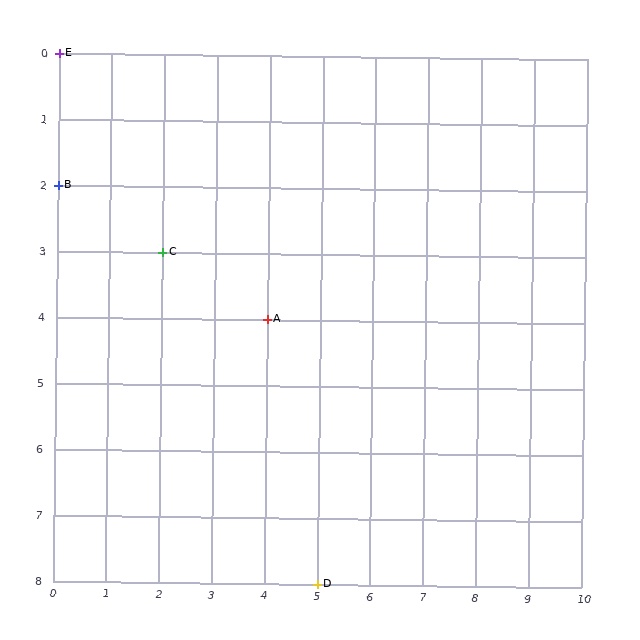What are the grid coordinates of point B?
Point B is at grid coordinates (0, 2).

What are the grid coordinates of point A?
Point A is at grid coordinates (4, 4).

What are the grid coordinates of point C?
Point C is at grid coordinates (2, 3).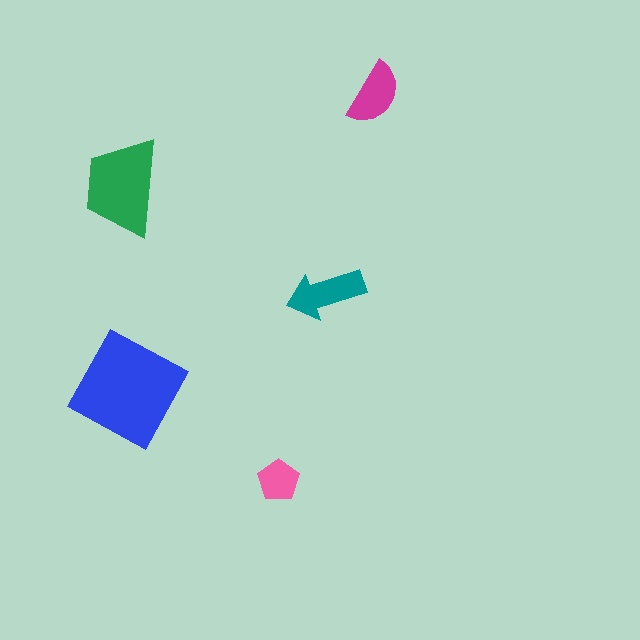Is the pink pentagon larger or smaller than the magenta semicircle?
Smaller.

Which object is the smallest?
The pink pentagon.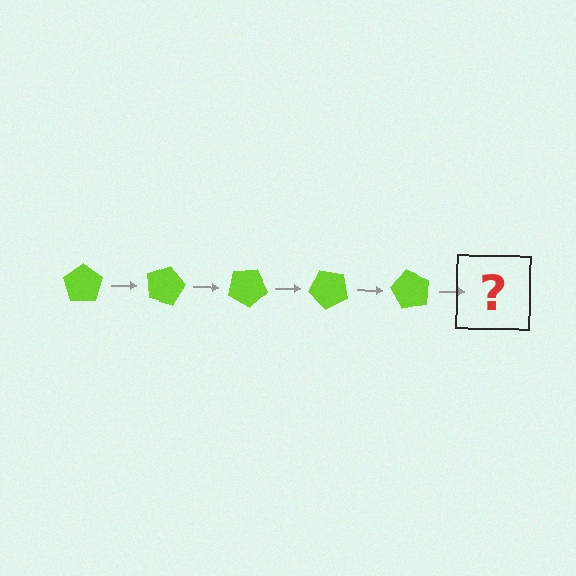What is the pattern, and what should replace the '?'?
The pattern is that the pentagon rotates 15 degrees each step. The '?' should be a lime pentagon rotated 75 degrees.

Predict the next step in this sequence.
The next step is a lime pentagon rotated 75 degrees.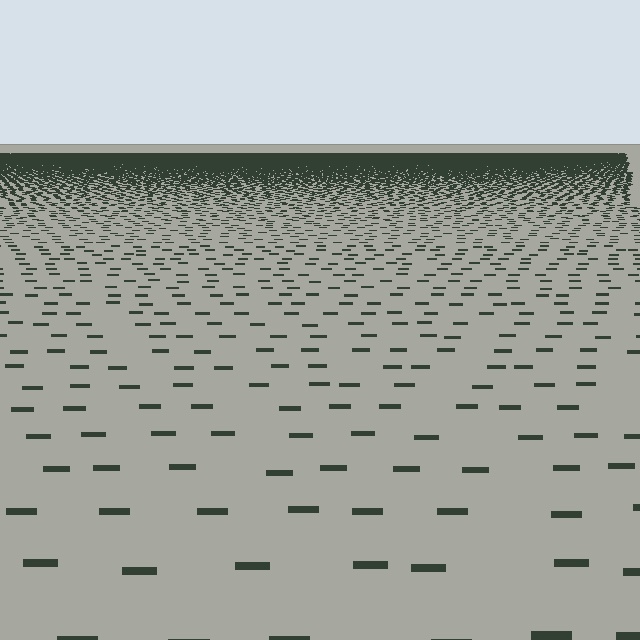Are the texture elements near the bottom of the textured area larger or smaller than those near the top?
Larger. Near the bottom, elements are closer to the viewer and appear at a bigger on-screen size.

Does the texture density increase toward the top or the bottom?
Density increases toward the top.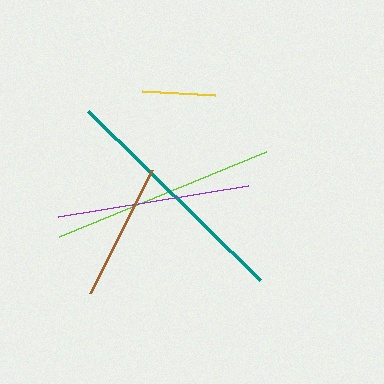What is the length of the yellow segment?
The yellow segment is approximately 73 pixels long.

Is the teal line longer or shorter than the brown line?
The teal line is longer than the brown line.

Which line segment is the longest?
The teal line is the longest at approximately 241 pixels.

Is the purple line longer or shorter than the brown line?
The purple line is longer than the brown line.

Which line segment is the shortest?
The yellow line is the shortest at approximately 73 pixels.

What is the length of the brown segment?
The brown segment is approximately 138 pixels long.